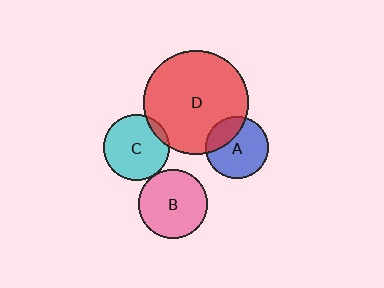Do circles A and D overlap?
Yes.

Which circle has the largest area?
Circle D (red).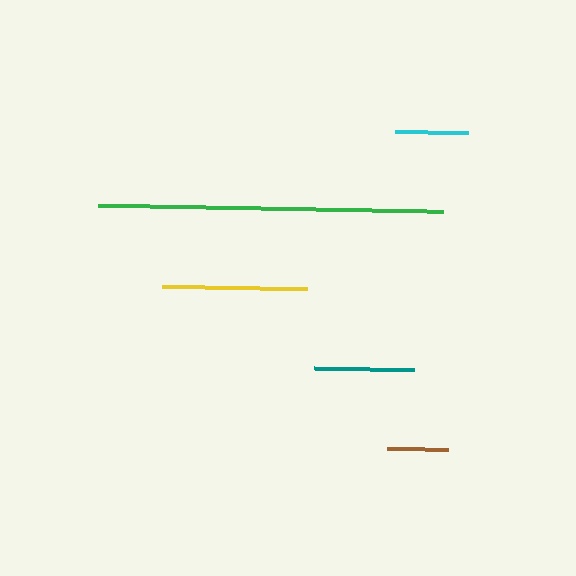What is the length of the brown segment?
The brown segment is approximately 60 pixels long.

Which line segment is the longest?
The green line is the longest at approximately 344 pixels.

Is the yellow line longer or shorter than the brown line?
The yellow line is longer than the brown line.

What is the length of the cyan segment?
The cyan segment is approximately 73 pixels long.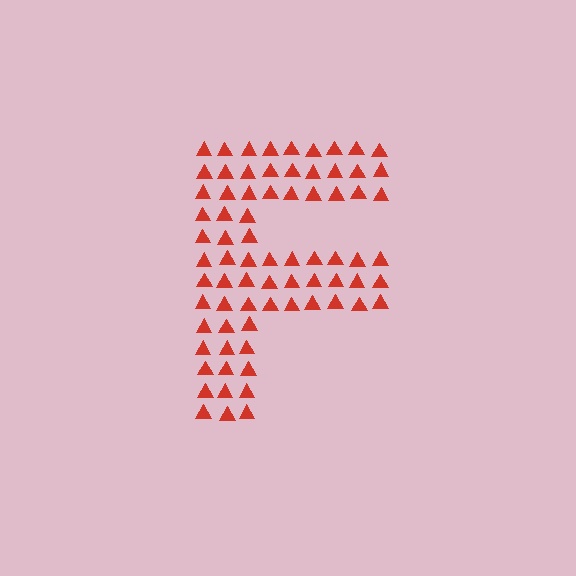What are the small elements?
The small elements are triangles.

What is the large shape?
The large shape is the letter F.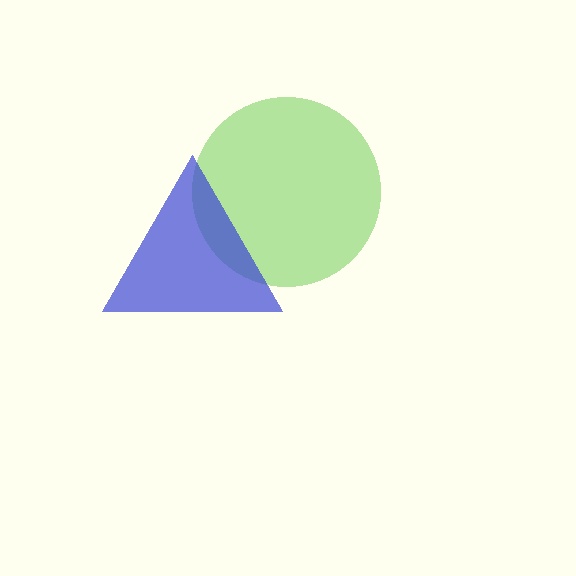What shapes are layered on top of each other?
The layered shapes are: a lime circle, a blue triangle.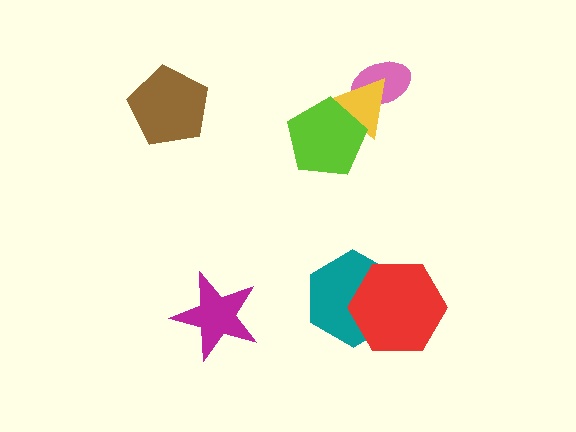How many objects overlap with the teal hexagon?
1 object overlaps with the teal hexagon.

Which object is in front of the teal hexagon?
The red hexagon is in front of the teal hexagon.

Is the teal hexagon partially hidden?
Yes, it is partially covered by another shape.